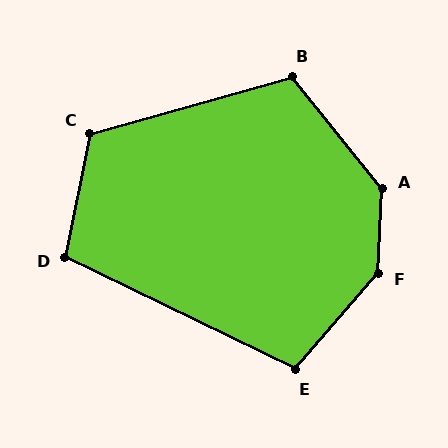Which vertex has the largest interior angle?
F, at approximately 142 degrees.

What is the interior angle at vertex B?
Approximately 113 degrees (obtuse).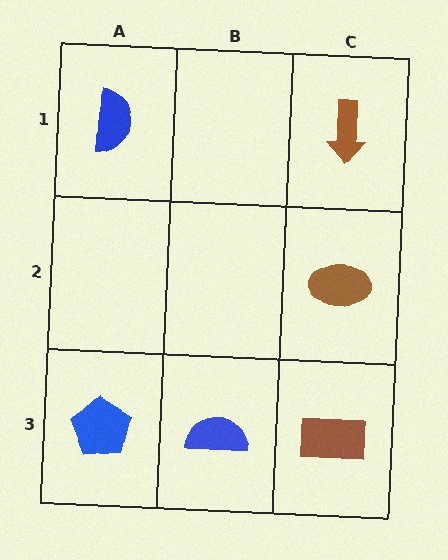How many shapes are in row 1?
2 shapes.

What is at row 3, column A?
A blue pentagon.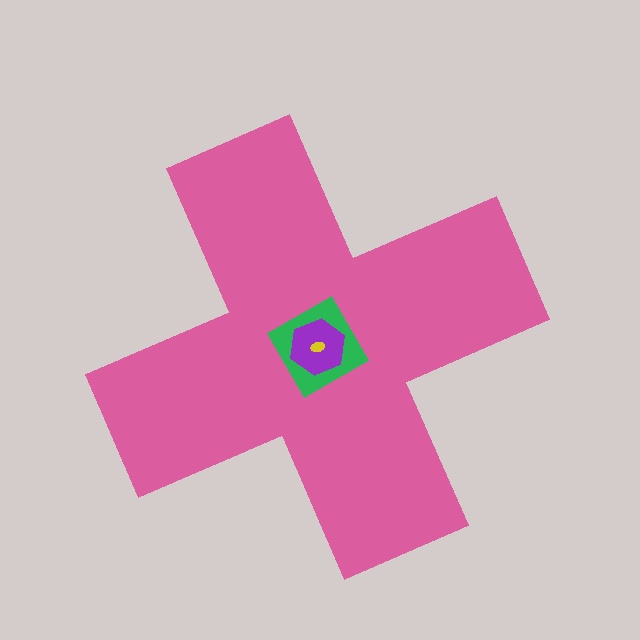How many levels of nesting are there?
4.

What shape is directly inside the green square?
The purple hexagon.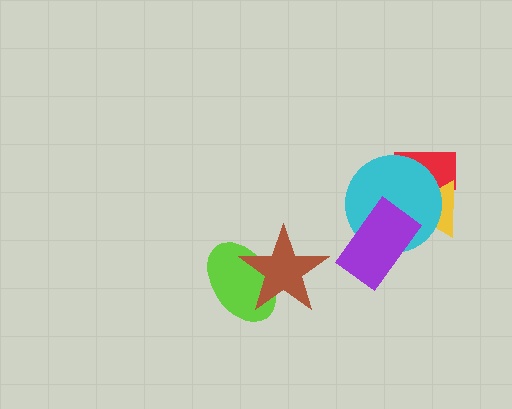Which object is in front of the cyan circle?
The purple rectangle is in front of the cyan circle.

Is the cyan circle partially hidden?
Yes, it is partially covered by another shape.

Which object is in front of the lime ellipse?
The brown star is in front of the lime ellipse.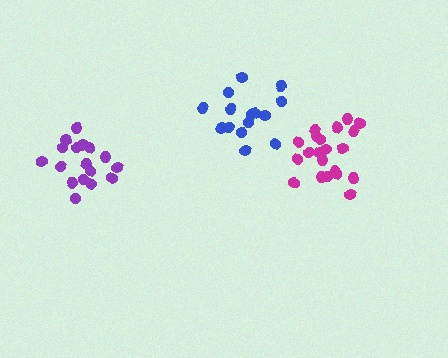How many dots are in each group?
Group 1: 17 dots, Group 2: 21 dots, Group 3: 15 dots (53 total).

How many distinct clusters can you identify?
There are 3 distinct clusters.